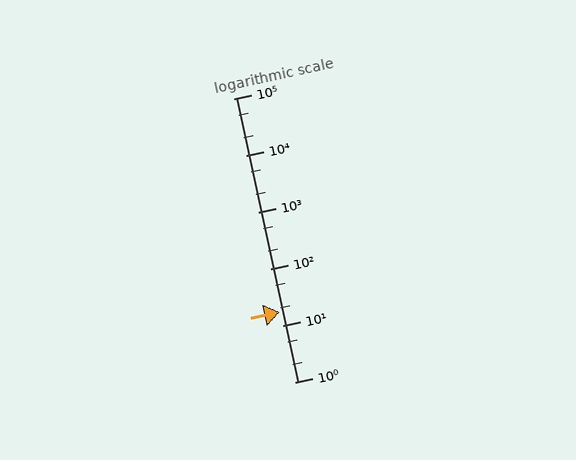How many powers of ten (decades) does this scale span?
The scale spans 5 decades, from 1 to 100000.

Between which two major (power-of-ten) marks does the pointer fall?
The pointer is between 10 and 100.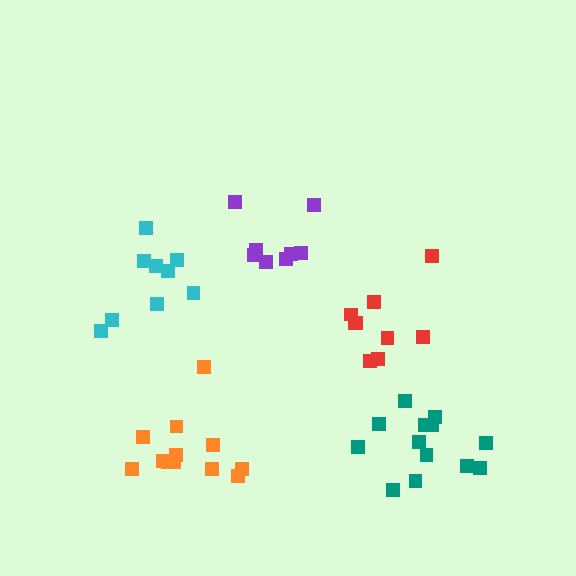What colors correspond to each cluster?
The clusters are colored: teal, purple, cyan, orange, red.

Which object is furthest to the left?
The cyan cluster is leftmost.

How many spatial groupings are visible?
There are 5 spatial groupings.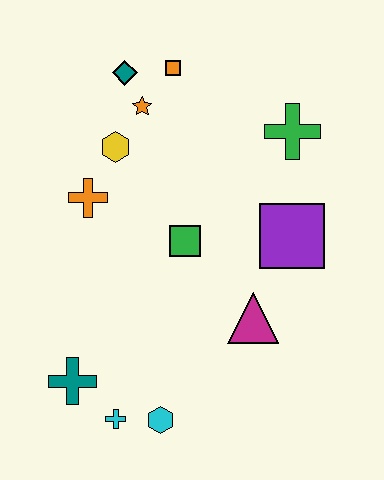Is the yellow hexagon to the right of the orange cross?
Yes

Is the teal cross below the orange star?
Yes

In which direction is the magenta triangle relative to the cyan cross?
The magenta triangle is to the right of the cyan cross.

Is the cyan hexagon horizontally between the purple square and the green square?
No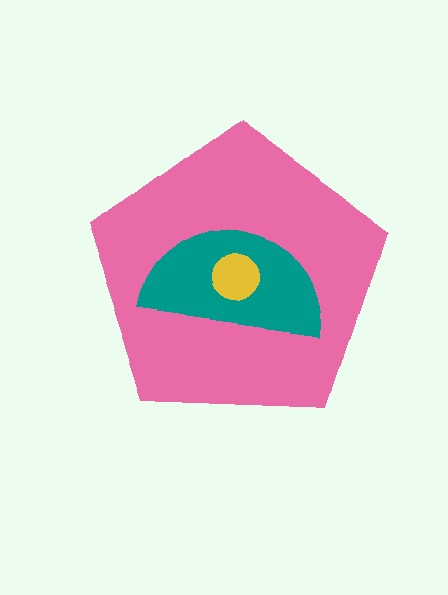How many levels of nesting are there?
3.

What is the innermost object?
The yellow circle.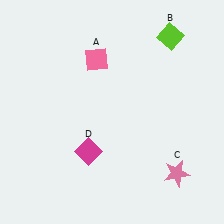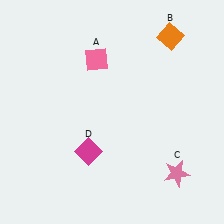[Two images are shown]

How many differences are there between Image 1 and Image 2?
There is 1 difference between the two images.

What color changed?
The diamond (B) changed from lime in Image 1 to orange in Image 2.